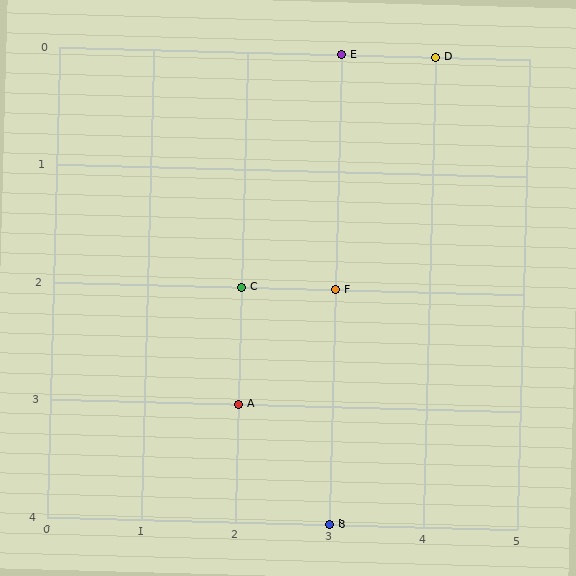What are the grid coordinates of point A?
Point A is at grid coordinates (2, 3).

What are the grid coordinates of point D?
Point D is at grid coordinates (4, 0).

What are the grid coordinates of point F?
Point F is at grid coordinates (3, 2).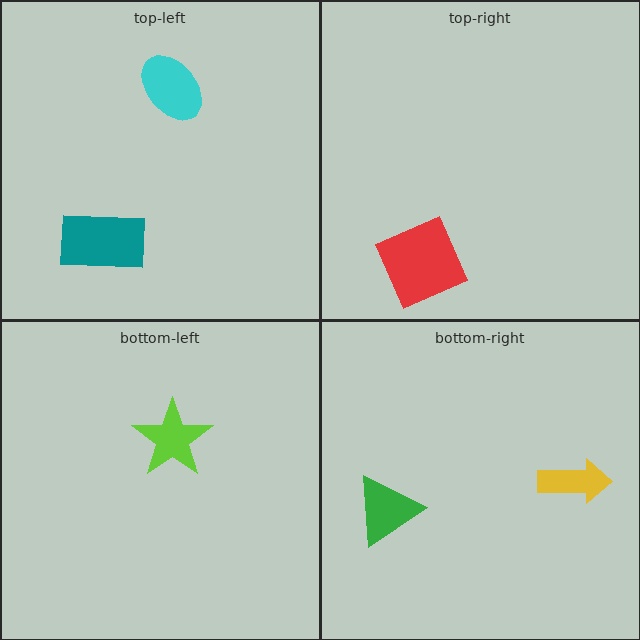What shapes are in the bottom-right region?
The yellow arrow, the green triangle.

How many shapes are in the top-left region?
2.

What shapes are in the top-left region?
The cyan ellipse, the teal rectangle.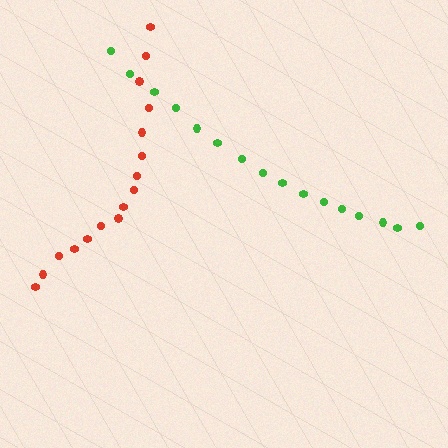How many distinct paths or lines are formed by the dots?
There are 2 distinct paths.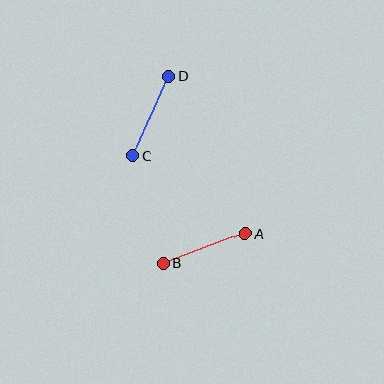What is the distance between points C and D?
The distance is approximately 88 pixels.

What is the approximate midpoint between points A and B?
The midpoint is at approximately (204, 248) pixels.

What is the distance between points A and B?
The distance is approximately 87 pixels.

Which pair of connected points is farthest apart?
Points C and D are farthest apart.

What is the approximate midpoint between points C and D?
The midpoint is at approximately (151, 116) pixels.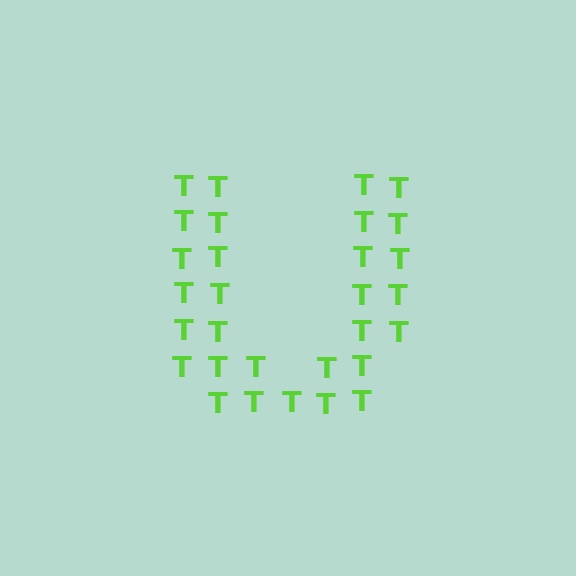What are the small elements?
The small elements are letter T's.